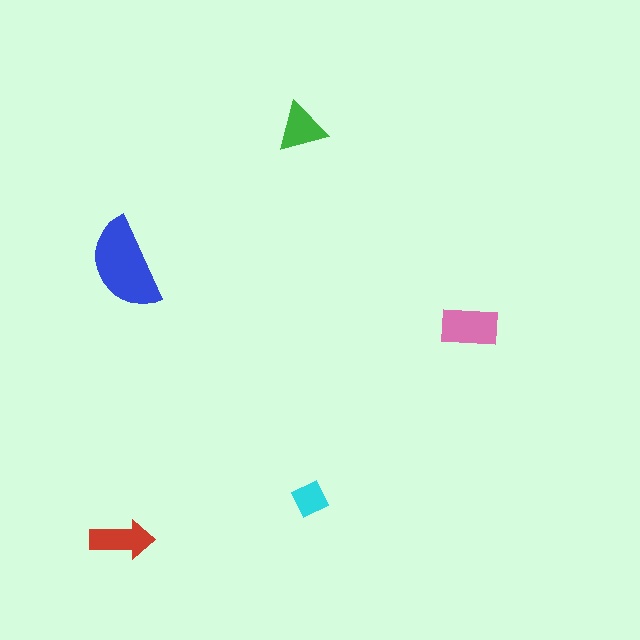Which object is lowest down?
The red arrow is bottommost.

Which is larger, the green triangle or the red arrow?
The red arrow.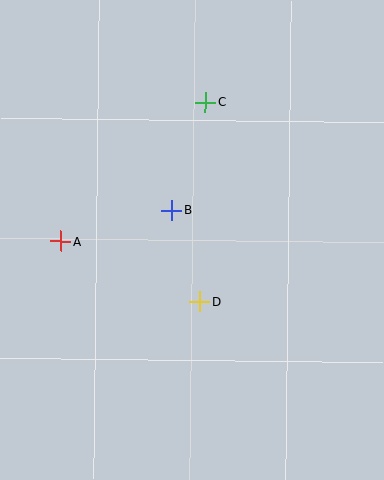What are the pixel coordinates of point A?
Point A is at (61, 241).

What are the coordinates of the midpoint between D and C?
The midpoint between D and C is at (203, 202).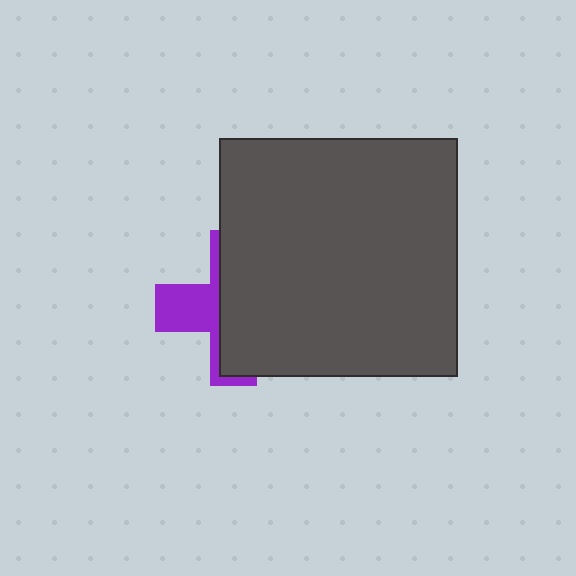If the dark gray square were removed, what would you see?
You would see the complete purple cross.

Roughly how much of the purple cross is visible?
A small part of it is visible (roughly 35%).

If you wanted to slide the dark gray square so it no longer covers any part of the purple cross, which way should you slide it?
Slide it right — that is the most direct way to separate the two shapes.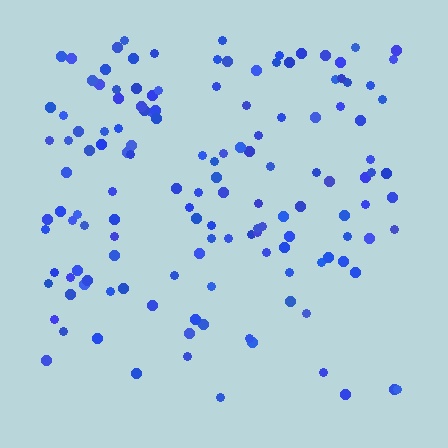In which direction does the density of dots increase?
From bottom to top, with the top side densest.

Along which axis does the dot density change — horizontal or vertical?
Vertical.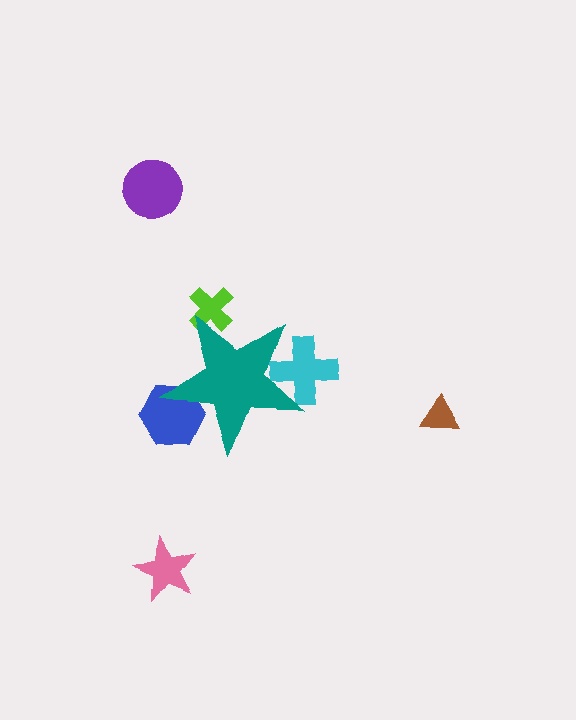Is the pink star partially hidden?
No, the pink star is fully visible.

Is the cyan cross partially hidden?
Yes, the cyan cross is partially hidden behind the teal star.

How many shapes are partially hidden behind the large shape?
3 shapes are partially hidden.